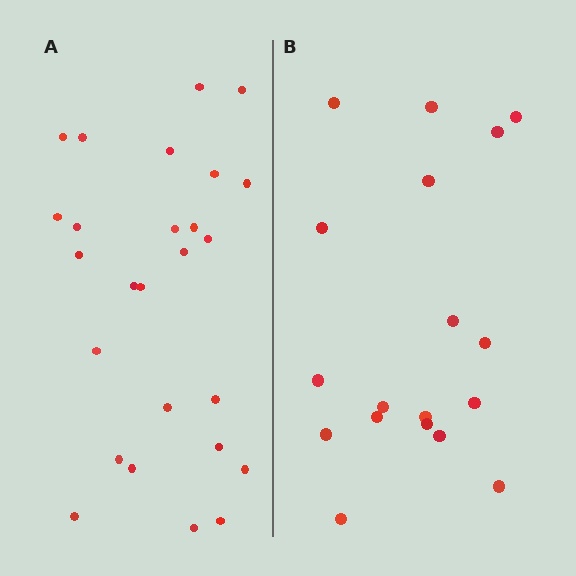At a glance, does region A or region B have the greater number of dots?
Region A (the left region) has more dots.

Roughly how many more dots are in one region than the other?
Region A has roughly 8 or so more dots than region B.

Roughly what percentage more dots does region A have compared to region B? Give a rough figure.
About 45% more.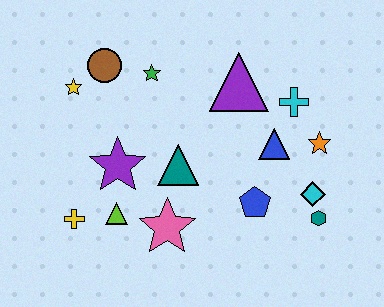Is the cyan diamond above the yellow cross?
Yes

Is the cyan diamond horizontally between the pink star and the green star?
No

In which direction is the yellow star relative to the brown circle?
The yellow star is to the left of the brown circle.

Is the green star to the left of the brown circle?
No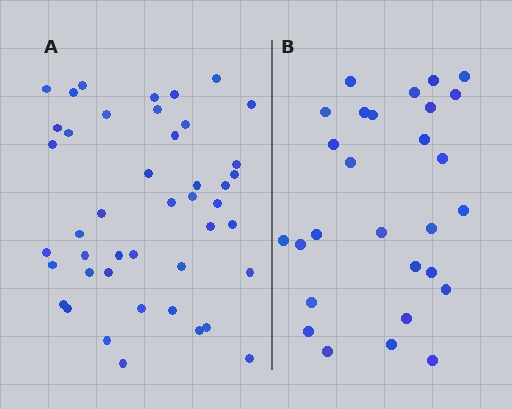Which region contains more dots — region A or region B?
Region A (the left region) has more dots.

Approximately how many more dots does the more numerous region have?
Region A has approximately 15 more dots than region B.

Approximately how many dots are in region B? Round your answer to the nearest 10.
About 30 dots. (The exact count is 28, which rounds to 30.)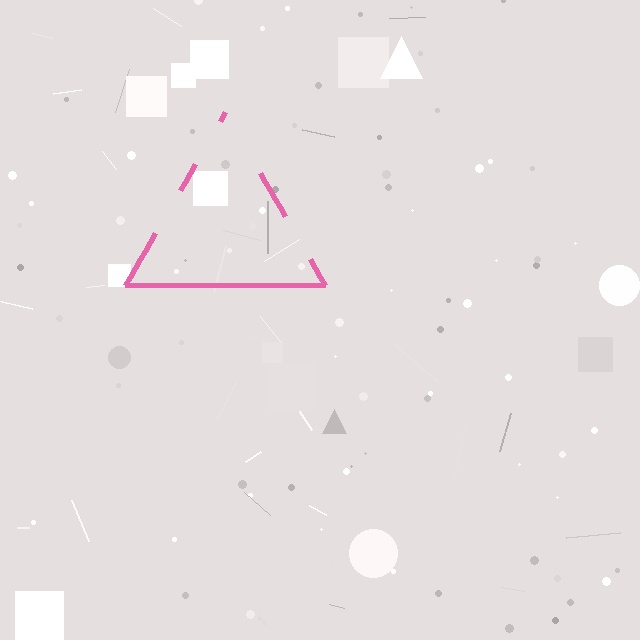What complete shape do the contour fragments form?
The contour fragments form a triangle.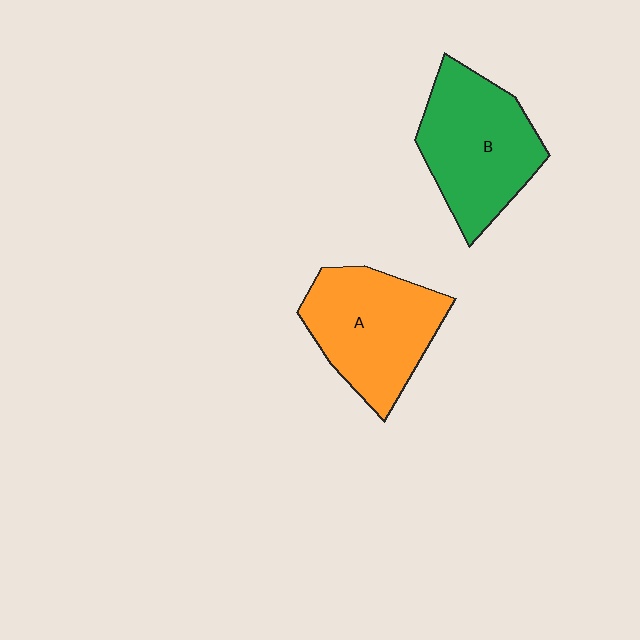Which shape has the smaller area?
Shape A (orange).